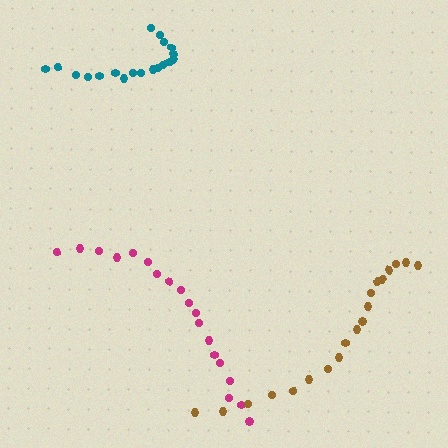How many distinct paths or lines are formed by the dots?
There are 3 distinct paths.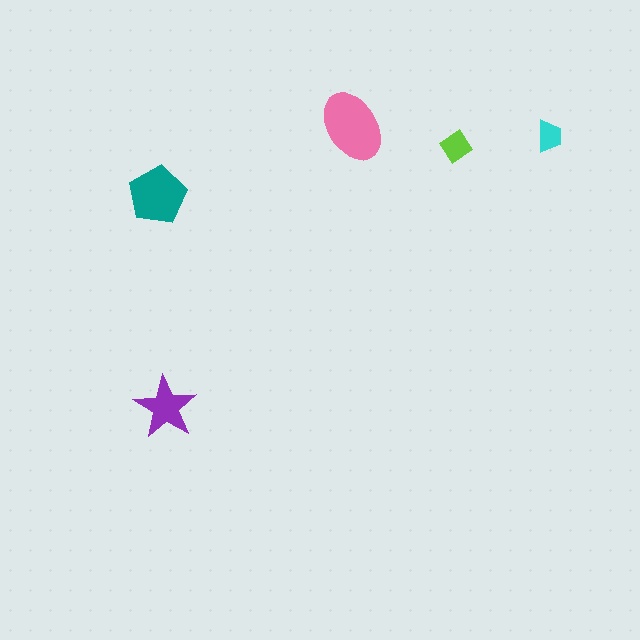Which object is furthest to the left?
The teal pentagon is leftmost.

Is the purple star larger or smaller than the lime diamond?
Larger.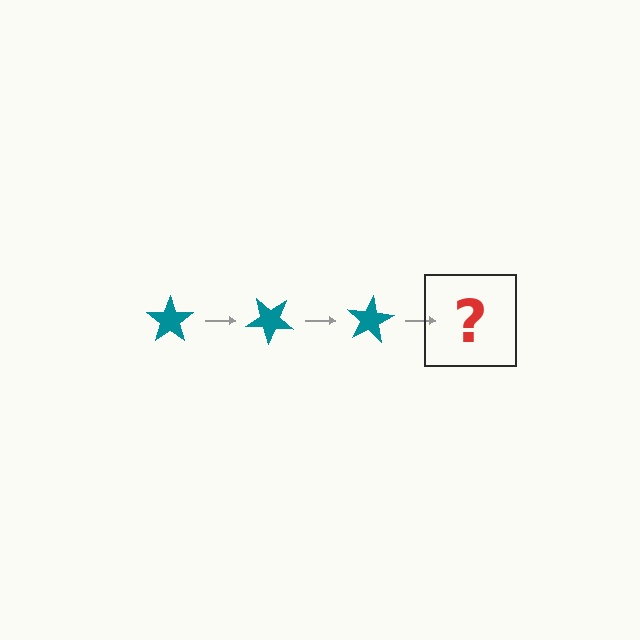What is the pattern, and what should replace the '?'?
The pattern is that the star rotates 40 degrees each step. The '?' should be a teal star rotated 120 degrees.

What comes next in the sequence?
The next element should be a teal star rotated 120 degrees.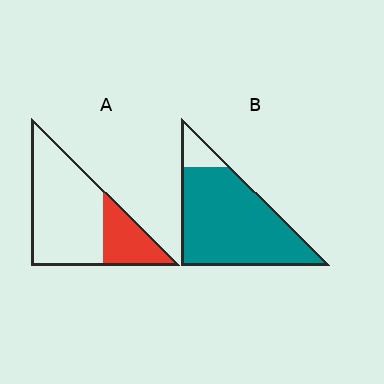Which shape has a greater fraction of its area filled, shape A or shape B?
Shape B.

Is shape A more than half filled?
No.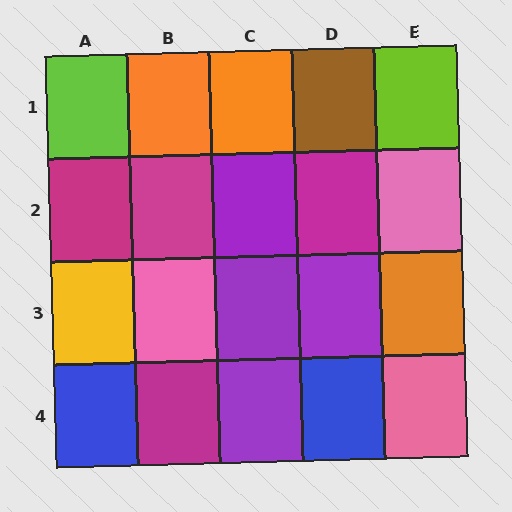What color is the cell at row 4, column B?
Magenta.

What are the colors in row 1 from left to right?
Lime, orange, orange, brown, lime.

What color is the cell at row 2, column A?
Magenta.